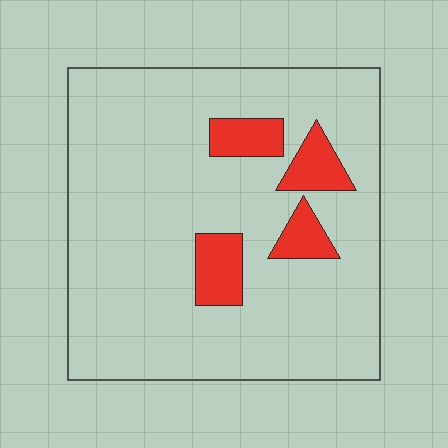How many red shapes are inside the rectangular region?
4.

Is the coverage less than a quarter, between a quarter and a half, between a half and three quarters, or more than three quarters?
Less than a quarter.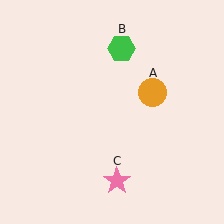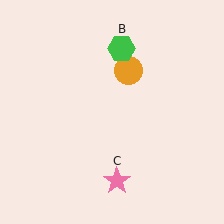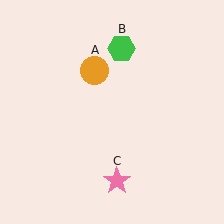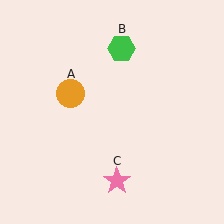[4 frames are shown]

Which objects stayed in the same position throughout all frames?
Green hexagon (object B) and pink star (object C) remained stationary.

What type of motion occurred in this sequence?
The orange circle (object A) rotated counterclockwise around the center of the scene.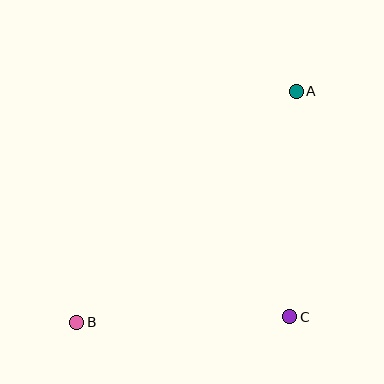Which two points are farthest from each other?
Points A and B are farthest from each other.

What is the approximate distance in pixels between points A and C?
The distance between A and C is approximately 225 pixels.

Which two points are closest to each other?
Points B and C are closest to each other.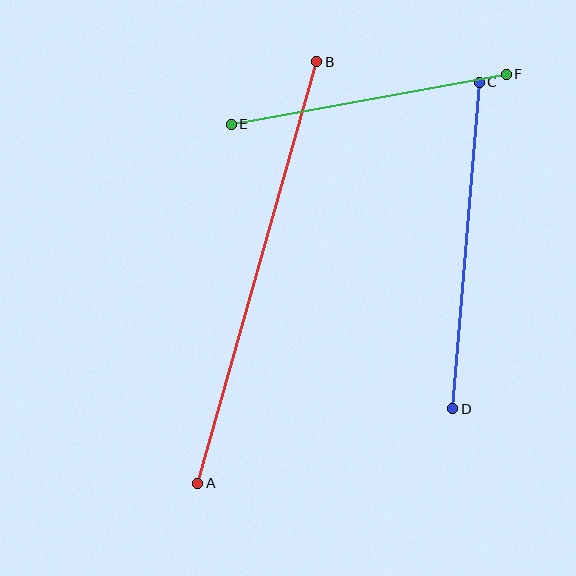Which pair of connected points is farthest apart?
Points A and B are farthest apart.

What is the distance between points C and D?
The distance is approximately 328 pixels.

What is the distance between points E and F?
The distance is approximately 280 pixels.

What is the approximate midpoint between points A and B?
The midpoint is at approximately (257, 272) pixels.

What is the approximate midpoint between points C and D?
The midpoint is at approximately (466, 246) pixels.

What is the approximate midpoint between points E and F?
The midpoint is at approximately (369, 99) pixels.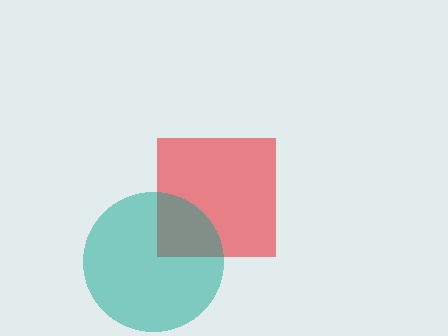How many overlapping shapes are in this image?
There are 2 overlapping shapes in the image.